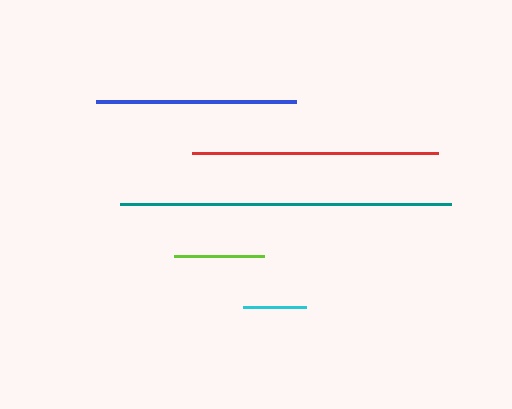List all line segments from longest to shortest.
From longest to shortest: teal, red, blue, lime, cyan.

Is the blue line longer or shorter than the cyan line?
The blue line is longer than the cyan line.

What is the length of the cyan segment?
The cyan segment is approximately 63 pixels long.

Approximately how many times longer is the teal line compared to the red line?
The teal line is approximately 1.3 times the length of the red line.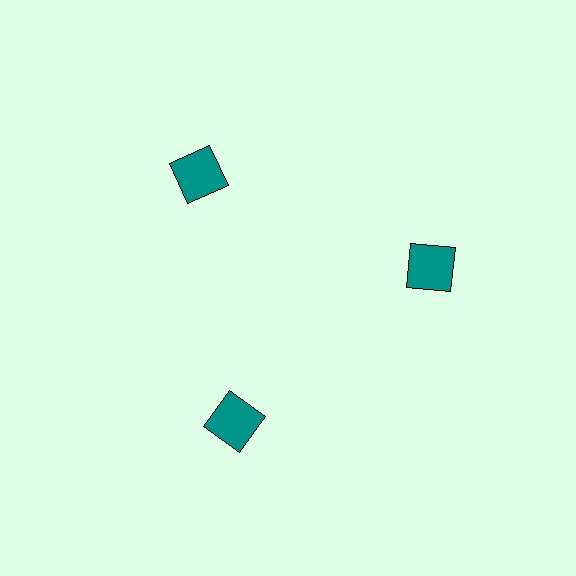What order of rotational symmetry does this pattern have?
This pattern has 3-fold rotational symmetry.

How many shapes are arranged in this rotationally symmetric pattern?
There are 3 shapes, arranged in 3 groups of 1.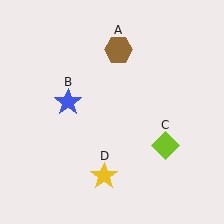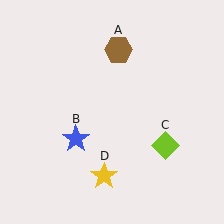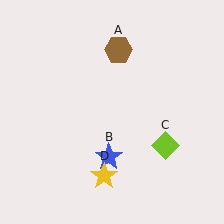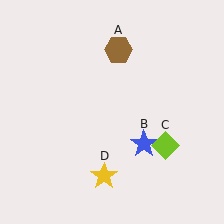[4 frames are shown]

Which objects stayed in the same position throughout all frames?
Brown hexagon (object A) and lime diamond (object C) and yellow star (object D) remained stationary.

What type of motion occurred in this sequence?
The blue star (object B) rotated counterclockwise around the center of the scene.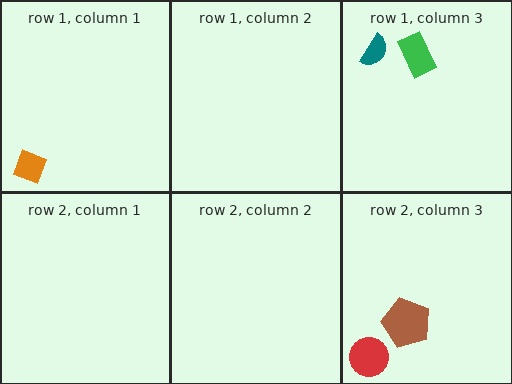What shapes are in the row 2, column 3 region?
The brown pentagon, the red circle.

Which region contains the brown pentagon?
The row 2, column 3 region.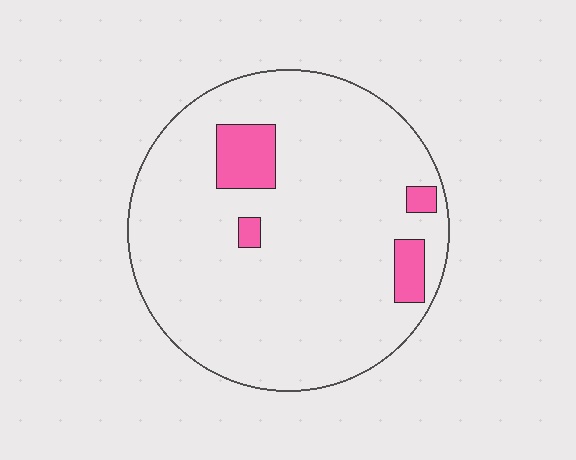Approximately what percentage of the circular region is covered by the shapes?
Approximately 10%.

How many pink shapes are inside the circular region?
4.